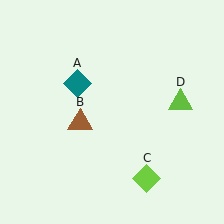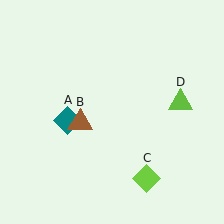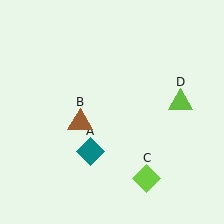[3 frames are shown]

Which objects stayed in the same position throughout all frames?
Brown triangle (object B) and lime diamond (object C) and lime triangle (object D) remained stationary.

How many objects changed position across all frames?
1 object changed position: teal diamond (object A).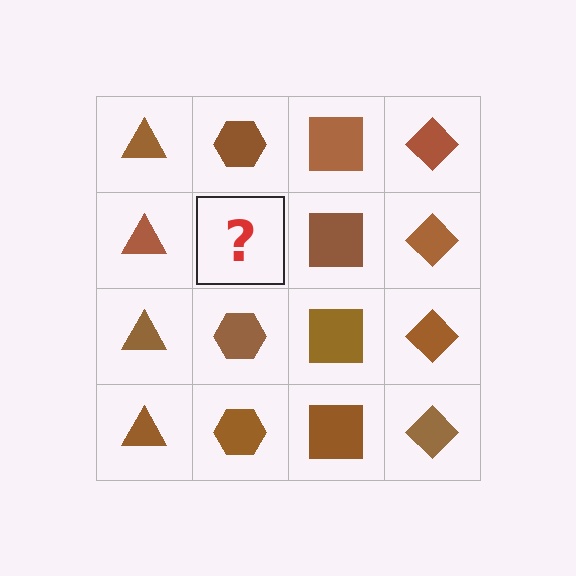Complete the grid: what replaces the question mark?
The question mark should be replaced with a brown hexagon.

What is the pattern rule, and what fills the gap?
The rule is that each column has a consistent shape. The gap should be filled with a brown hexagon.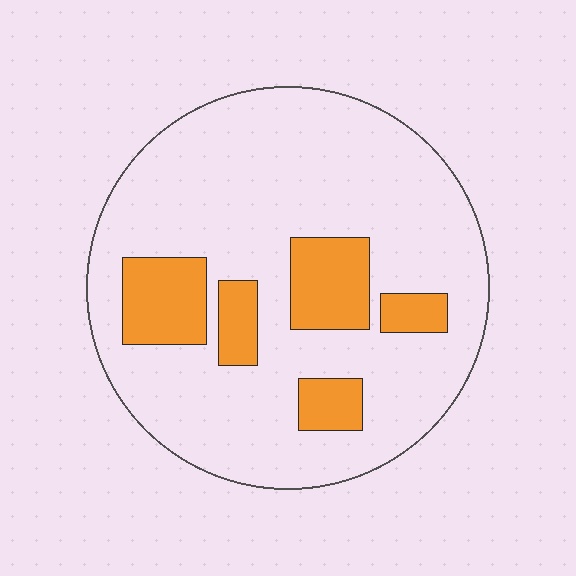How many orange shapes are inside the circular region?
5.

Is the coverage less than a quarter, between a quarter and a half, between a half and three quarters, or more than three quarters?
Less than a quarter.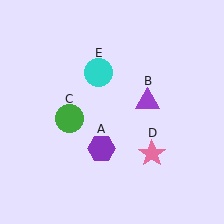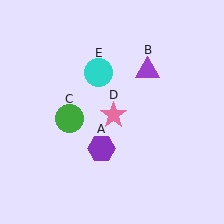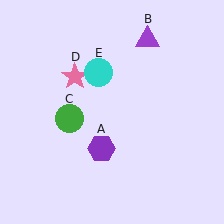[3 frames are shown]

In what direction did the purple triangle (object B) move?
The purple triangle (object B) moved up.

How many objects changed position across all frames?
2 objects changed position: purple triangle (object B), pink star (object D).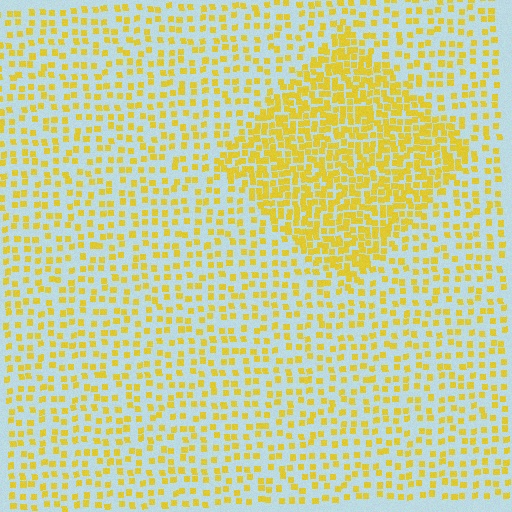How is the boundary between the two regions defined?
The boundary is defined by a change in element density (approximately 2.3x ratio). All elements are the same color, size, and shape.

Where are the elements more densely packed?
The elements are more densely packed inside the diamond boundary.